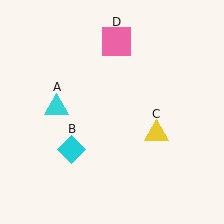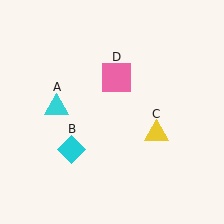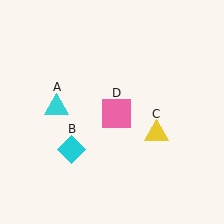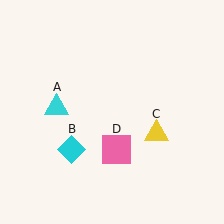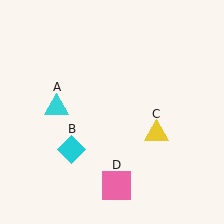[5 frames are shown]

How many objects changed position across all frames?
1 object changed position: pink square (object D).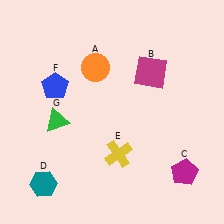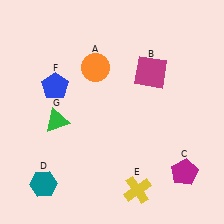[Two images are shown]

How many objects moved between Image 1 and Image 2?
1 object moved between the two images.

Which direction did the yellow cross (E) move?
The yellow cross (E) moved down.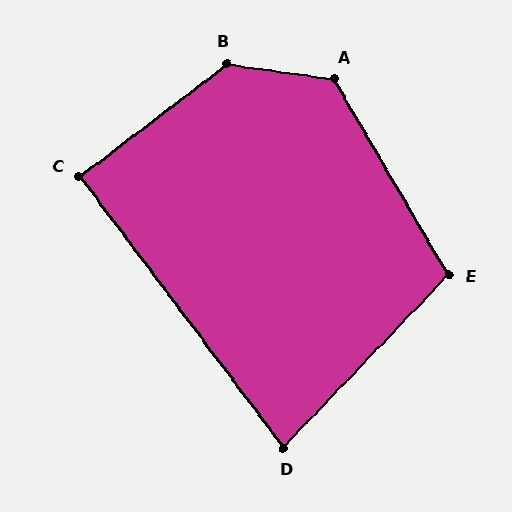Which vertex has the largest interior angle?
B, at approximately 135 degrees.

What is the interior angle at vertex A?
Approximately 128 degrees (obtuse).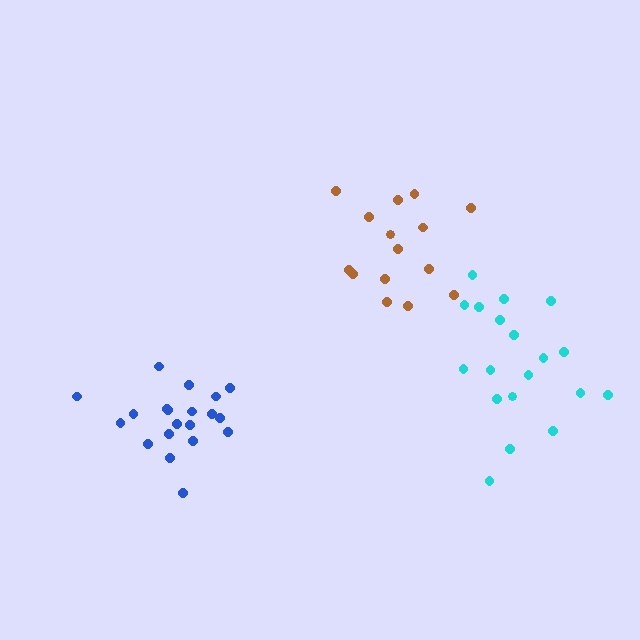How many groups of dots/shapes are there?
There are 3 groups.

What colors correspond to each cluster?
The clusters are colored: blue, brown, cyan.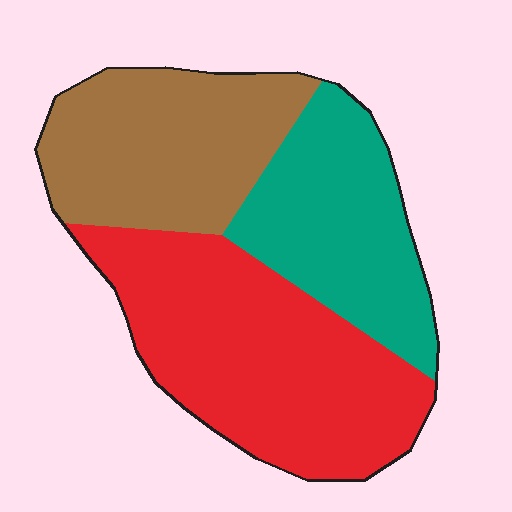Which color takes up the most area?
Red, at roughly 45%.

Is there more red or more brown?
Red.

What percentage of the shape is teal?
Teal takes up about one quarter (1/4) of the shape.